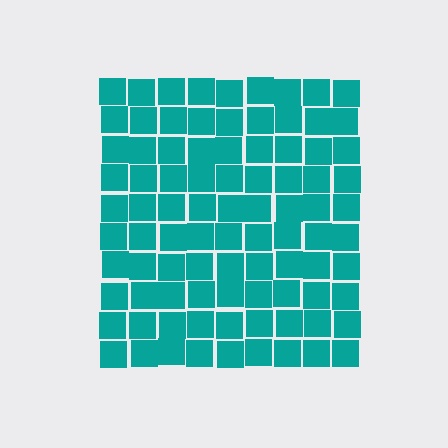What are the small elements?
The small elements are squares.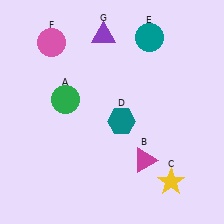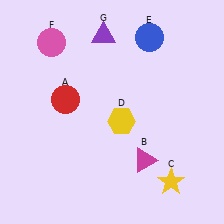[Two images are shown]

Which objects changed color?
A changed from green to red. D changed from teal to yellow. E changed from teal to blue.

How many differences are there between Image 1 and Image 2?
There are 3 differences between the two images.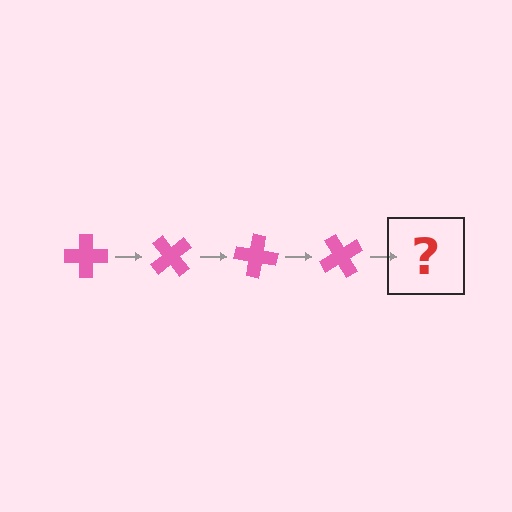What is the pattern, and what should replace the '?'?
The pattern is that the cross rotates 50 degrees each step. The '?' should be a pink cross rotated 200 degrees.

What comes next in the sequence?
The next element should be a pink cross rotated 200 degrees.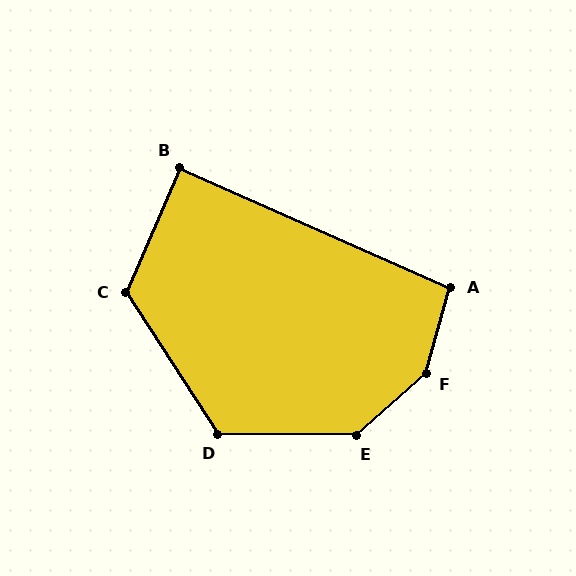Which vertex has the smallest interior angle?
B, at approximately 89 degrees.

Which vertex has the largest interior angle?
F, at approximately 147 degrees.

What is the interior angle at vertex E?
Approximately 138 degrees (obtuse).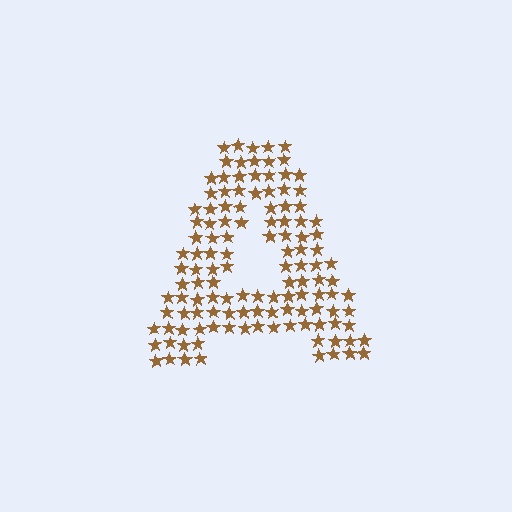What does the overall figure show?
The overall figure shows the letter A.